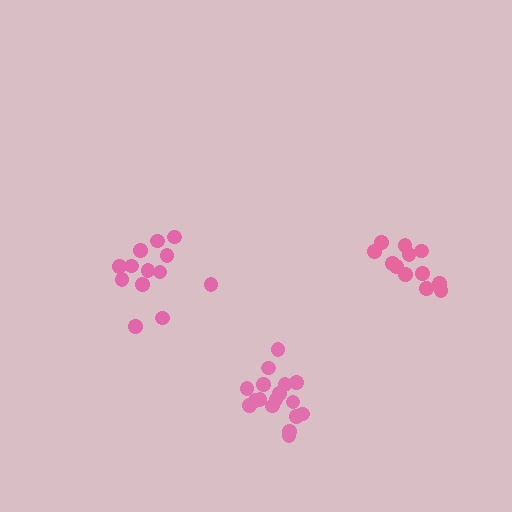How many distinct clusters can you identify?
There are 3 distinct clusters.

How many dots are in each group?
Group 1: 13 dots, Group 2: 17 dots, Group 3: 12 dots (42 total).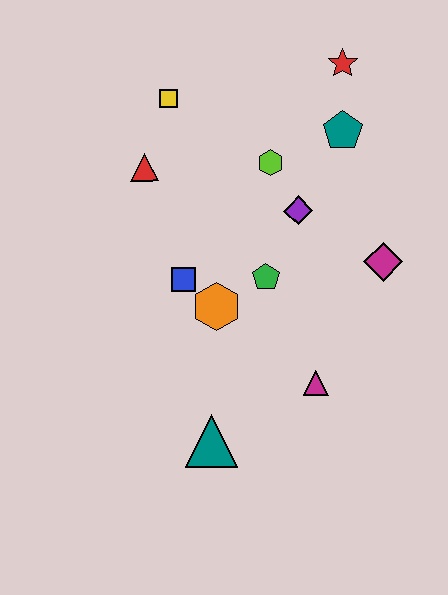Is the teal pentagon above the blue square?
Yes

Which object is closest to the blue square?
The orange hexagon is closest to the blue square.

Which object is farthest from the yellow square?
The teal triangle is farthest from the yellow square.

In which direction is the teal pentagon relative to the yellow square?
The teal pentagon is to the right of the yellow square.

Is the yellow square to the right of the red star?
No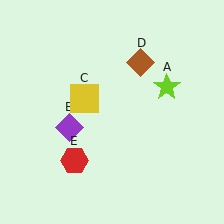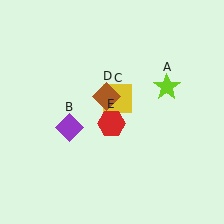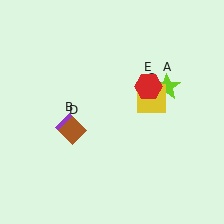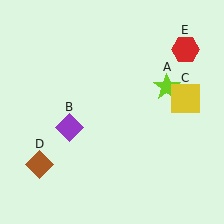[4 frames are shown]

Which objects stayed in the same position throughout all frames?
Lime star (object A) and purple diamond (object B) remained stationary.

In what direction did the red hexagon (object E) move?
The red hexagon (object E) moved up and to the right.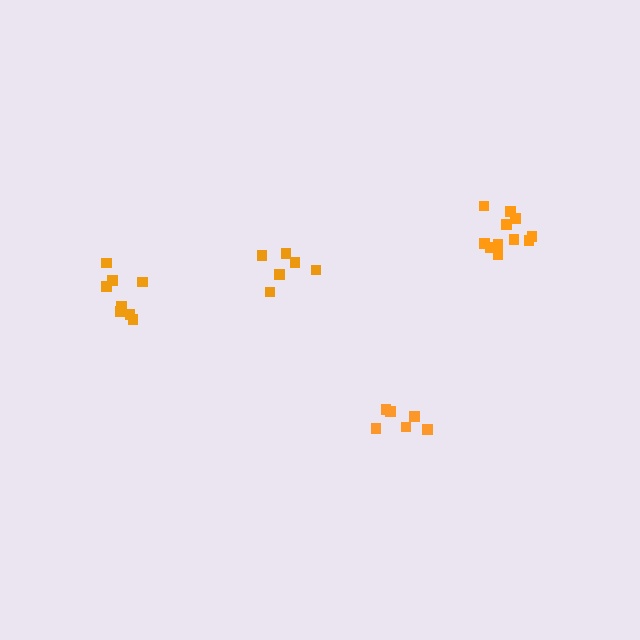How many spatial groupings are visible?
There are 4 spatial groupings.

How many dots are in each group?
Group 1: 6 dots, Group 2: 11 dots, Group 3: 8 dots, Group 4: 6 dots (31 total).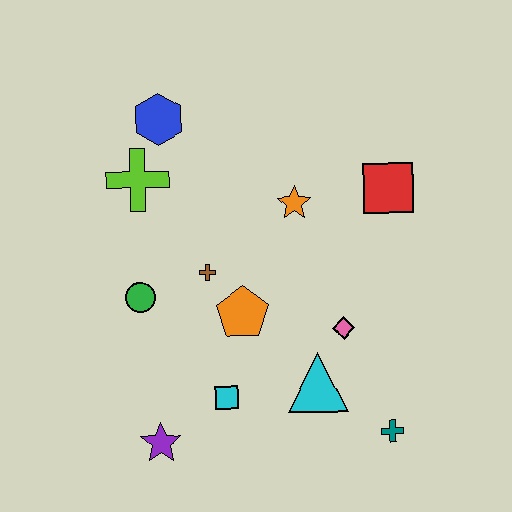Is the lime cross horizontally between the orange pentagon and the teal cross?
No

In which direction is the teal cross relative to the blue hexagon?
The teal cross is below the blue hexagon.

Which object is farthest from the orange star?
The purple star is farthest from the orange star.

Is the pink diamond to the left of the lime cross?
No